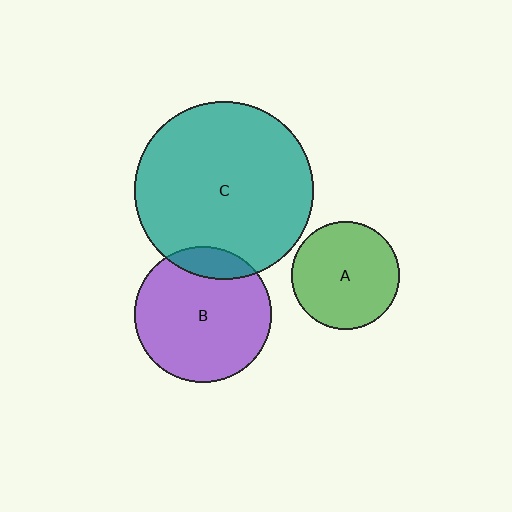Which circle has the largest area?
Circle C (teal).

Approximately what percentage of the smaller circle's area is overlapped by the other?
Approximately 15%.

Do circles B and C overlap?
Yes.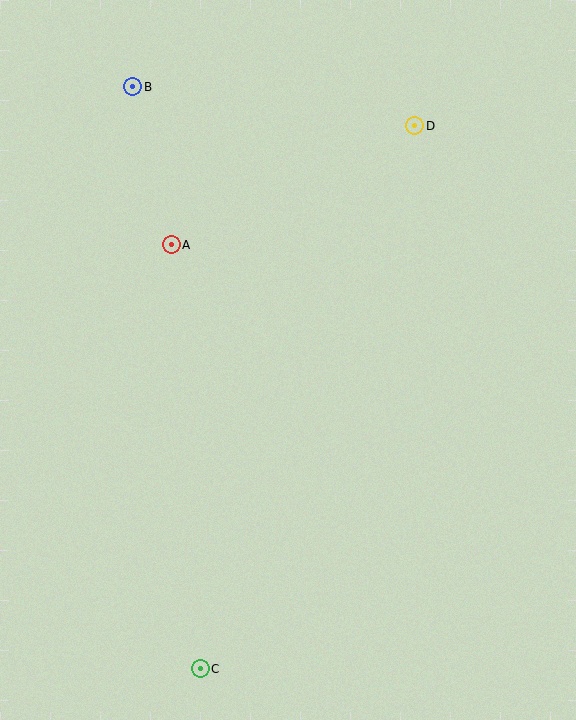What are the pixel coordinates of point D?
Point D is at (415, 126).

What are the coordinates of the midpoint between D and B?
The midpoint between D and B is at (274, 106).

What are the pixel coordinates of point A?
Point A is at (171, 245).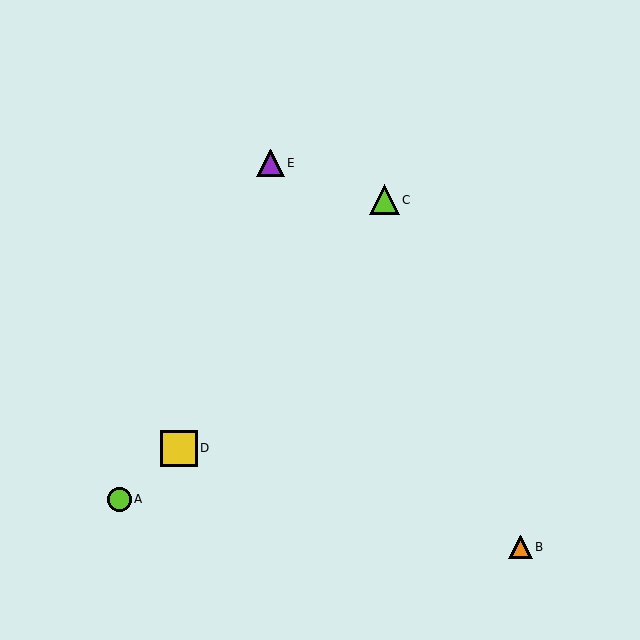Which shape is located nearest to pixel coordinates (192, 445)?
The yellow square (labeled D) at (179, 448) is nearest to that location.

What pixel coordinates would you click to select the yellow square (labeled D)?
Click at (179, 448) to select the yellow square D.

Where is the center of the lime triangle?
The center of the lime triangle is at (384, 200).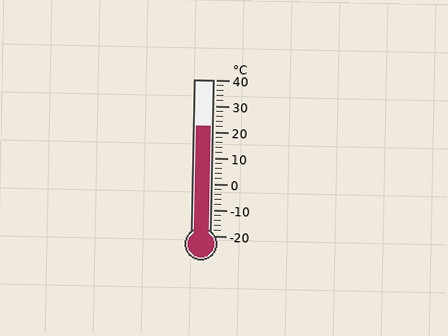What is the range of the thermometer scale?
The thermometer scale ranges from -20°C to 40°C.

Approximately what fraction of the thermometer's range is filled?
The thermometer is filled to approximately 70% of its range.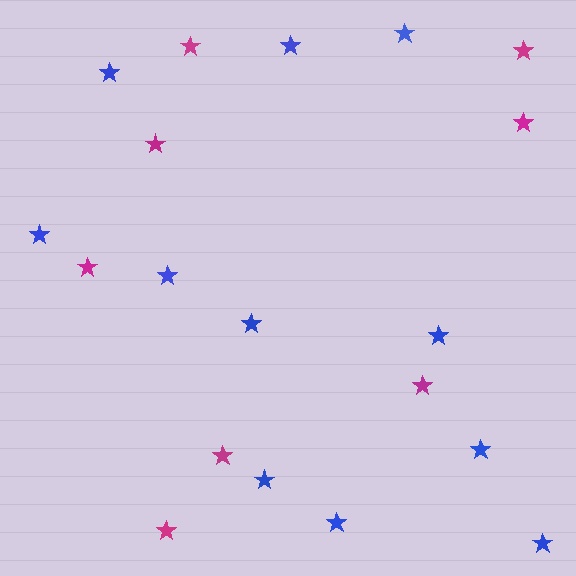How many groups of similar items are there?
There are 2 groups: one group of magenta stars (8) and one group of blue stars (11).